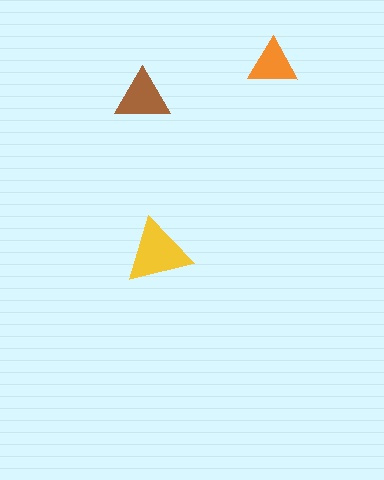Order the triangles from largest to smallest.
the yellow one, the brown one, the orange one.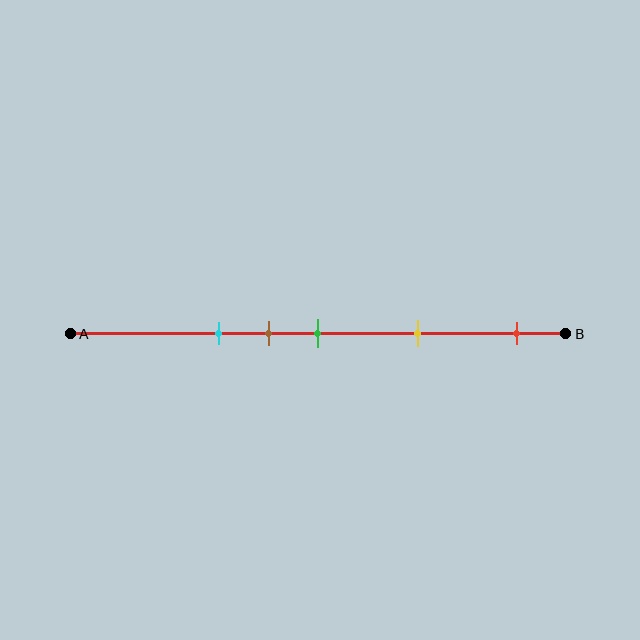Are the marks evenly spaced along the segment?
No, the marks are not evenly spaced.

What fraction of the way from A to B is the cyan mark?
The cyan mark is approximately 30% (0.3) of the way from A to B.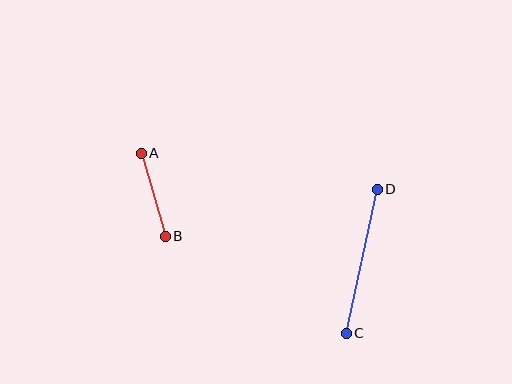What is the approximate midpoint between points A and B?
The midpoint is at approximately (153, 195) pixels.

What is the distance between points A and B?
The distance is approximately 87 pixels.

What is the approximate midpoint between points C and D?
The midpoint is at approximately (362, 261) pixels.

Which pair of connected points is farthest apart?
Points C and D are farthest apart.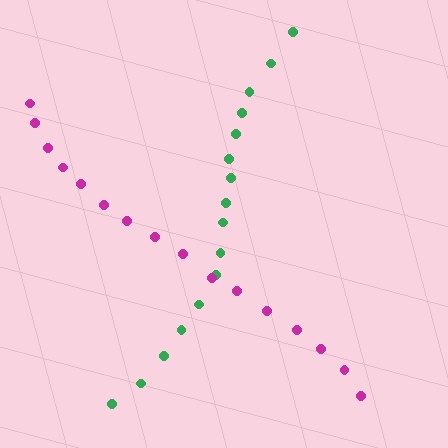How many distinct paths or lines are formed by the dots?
There are 2 distinct paths.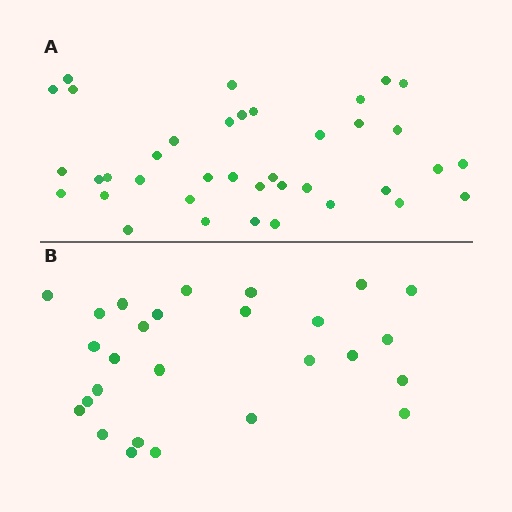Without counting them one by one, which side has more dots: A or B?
Region A (the top region) has more dots.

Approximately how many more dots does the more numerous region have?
Region A has roughly 12 or so more dots than region B.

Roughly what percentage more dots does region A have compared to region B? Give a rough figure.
About 40% more.